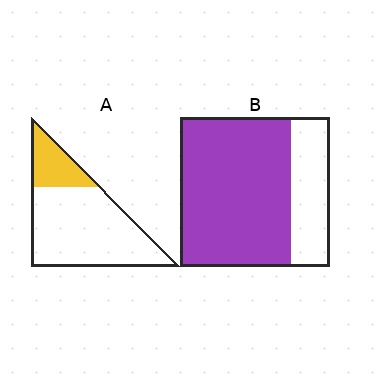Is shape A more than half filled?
No.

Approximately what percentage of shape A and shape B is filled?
A is approximately 20% and B is approximately 75%.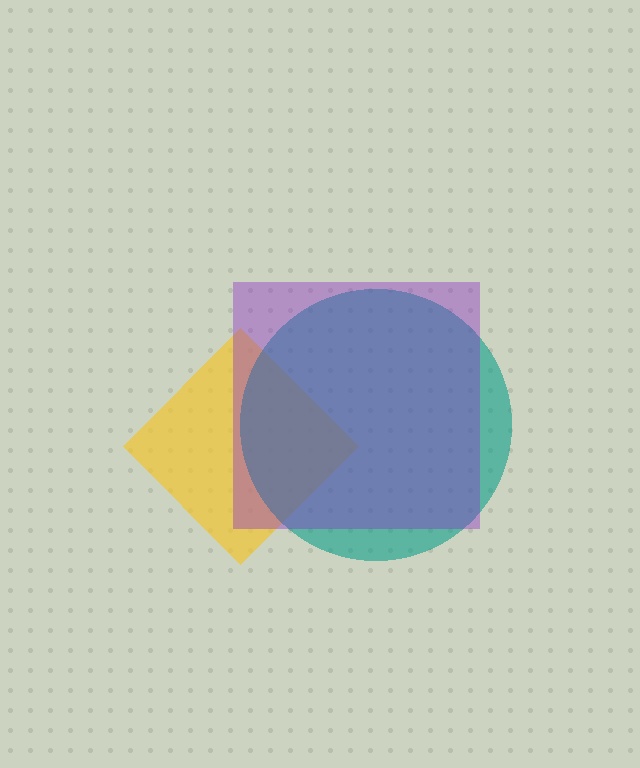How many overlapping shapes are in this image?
There are 3 overlapping shapes in the image.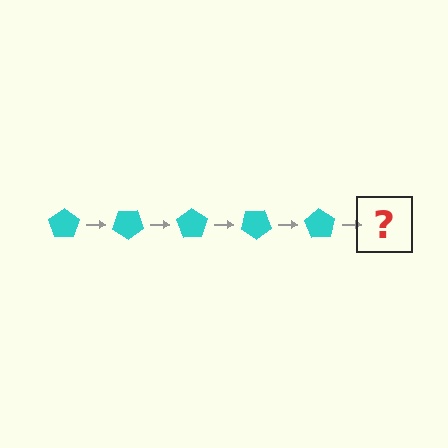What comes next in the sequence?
The next element should be a cyan pentagon rotated 175 degrees.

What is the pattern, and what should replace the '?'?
The pattern is that the pentagon rotates 35 degrees each step. The '?' should be a cyan pentagon rotated 175 degrees.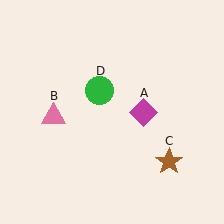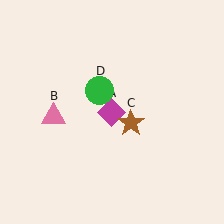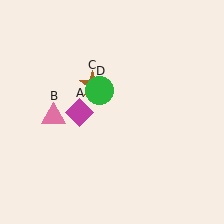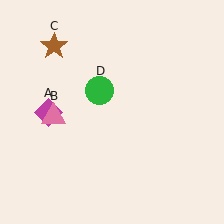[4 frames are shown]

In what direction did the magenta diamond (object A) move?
The magenta diamond (object A) moved left.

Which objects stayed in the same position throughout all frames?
Pink triangle (object B) and green circle (object D) remained stationary.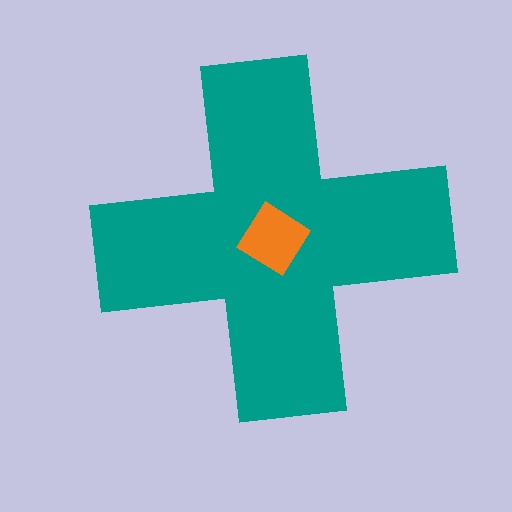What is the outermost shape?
The teal cross.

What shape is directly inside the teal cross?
The orange diamond.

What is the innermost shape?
The orange diamond.